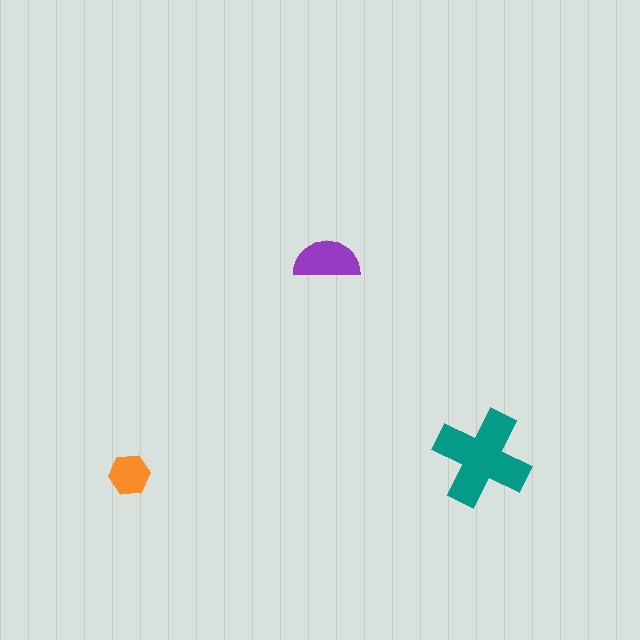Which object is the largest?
The teal cross.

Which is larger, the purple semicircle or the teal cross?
The teal cross.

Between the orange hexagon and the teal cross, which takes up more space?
The teal cross.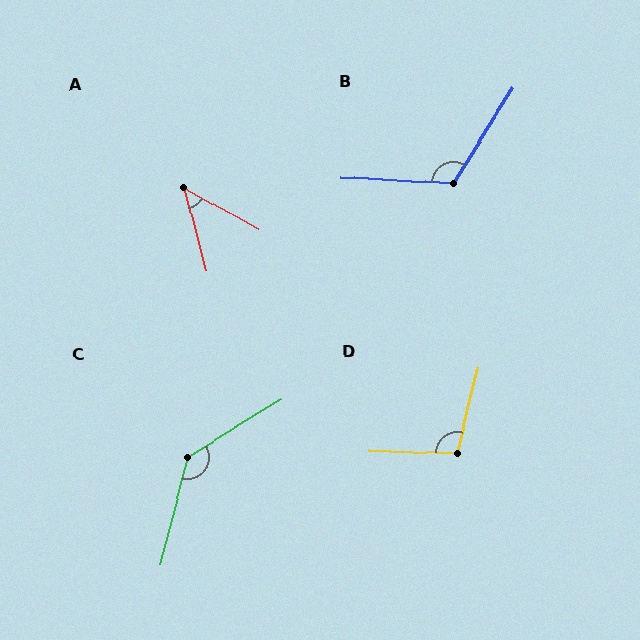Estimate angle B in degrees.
Approximately 119 degrees.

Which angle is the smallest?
A, at approximately 46 degrees.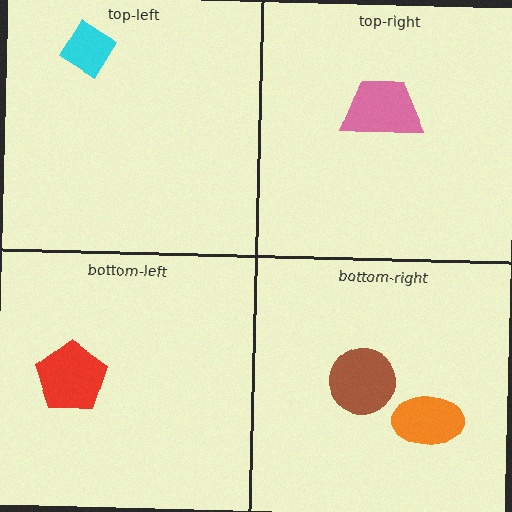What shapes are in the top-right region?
The pink trapezoid.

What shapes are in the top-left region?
The cyan diamond.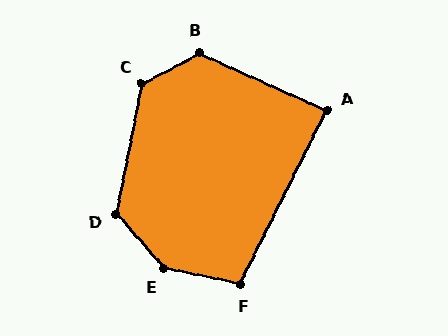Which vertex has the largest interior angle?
E, at approximately 142 degrees.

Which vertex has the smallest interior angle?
A, at approximately 88 degrees.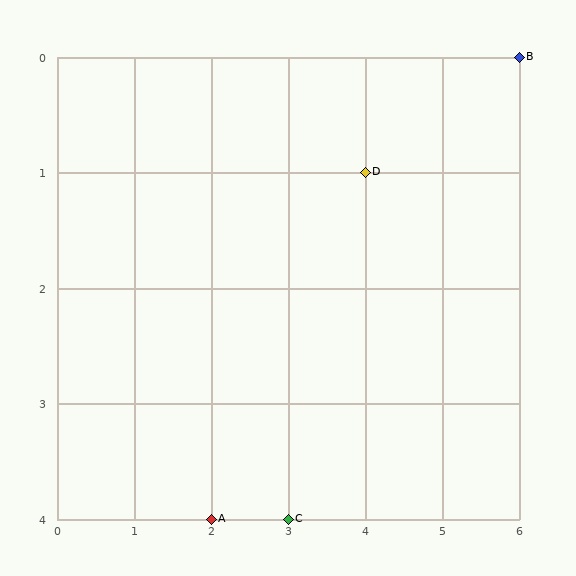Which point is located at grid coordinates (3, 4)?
Point C is at (3, 4).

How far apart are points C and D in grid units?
Points C and D are 1 column and 3 rows apart (about 3.2 grid units diagonally).